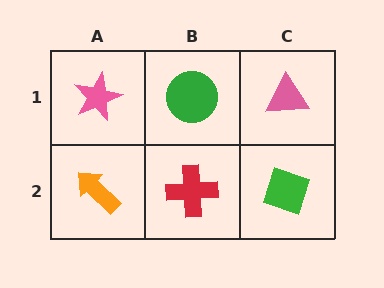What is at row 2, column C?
A green diamond.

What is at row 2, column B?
A red cross.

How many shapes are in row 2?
3 shapes.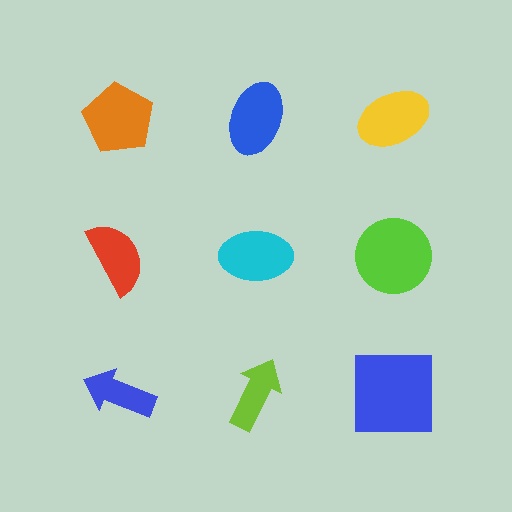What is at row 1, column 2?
A blue ellipse.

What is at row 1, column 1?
An orange pentagon.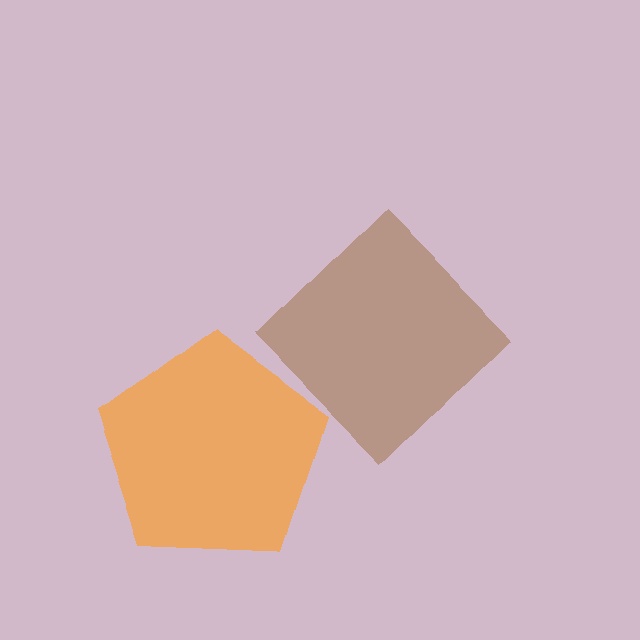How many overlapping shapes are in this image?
There are 2 overlapping shapes in the image.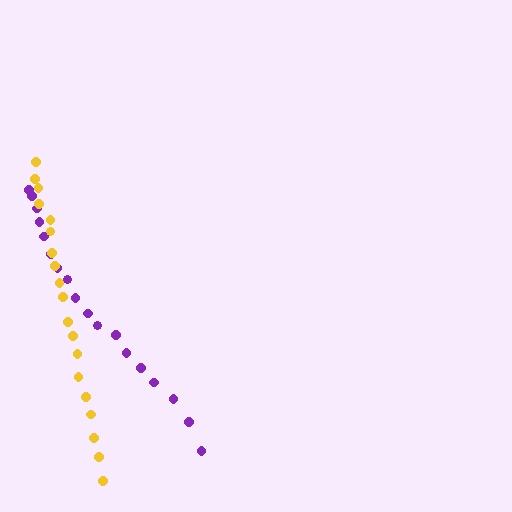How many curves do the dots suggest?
There are 2 distinct paths.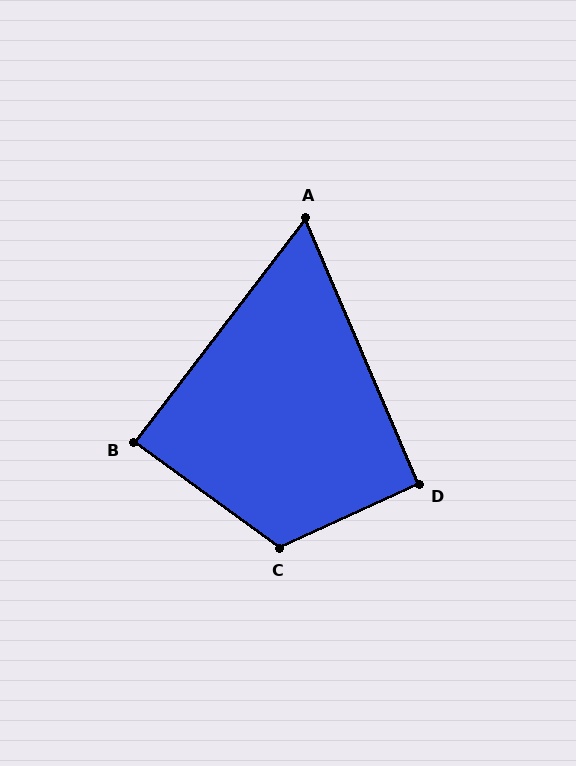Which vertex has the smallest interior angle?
A, at approximately 61 degrees.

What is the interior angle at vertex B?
Approximately 88 degrees (approximately right).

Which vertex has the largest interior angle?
C, at approximately 119 degrees.